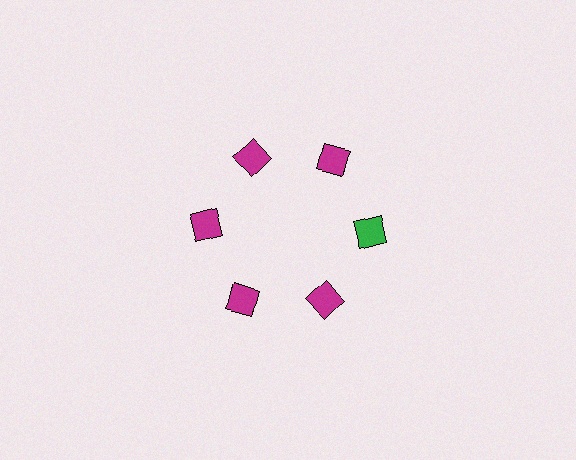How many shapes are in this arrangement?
There are 6 shapes arranged in a ring pattern.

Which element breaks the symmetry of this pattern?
The green diamond at roughly the 3 o'clock position breaks the symmetry. All other shapes are magenta diamonds.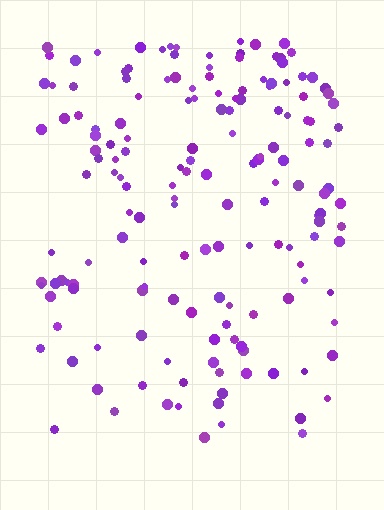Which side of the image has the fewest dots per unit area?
The bottom.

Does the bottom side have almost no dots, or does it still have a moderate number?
Still a moderate number, just noticeably fewer than the top.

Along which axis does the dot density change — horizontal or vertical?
Vertical.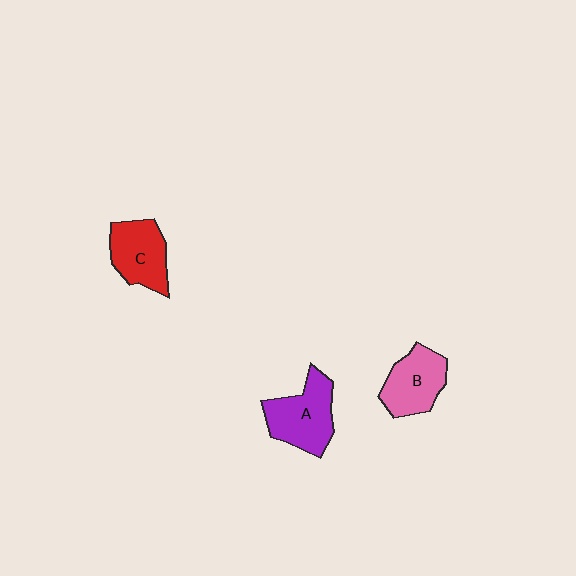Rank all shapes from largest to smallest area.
From largest to smallest: A (purple), C (red), B (pink).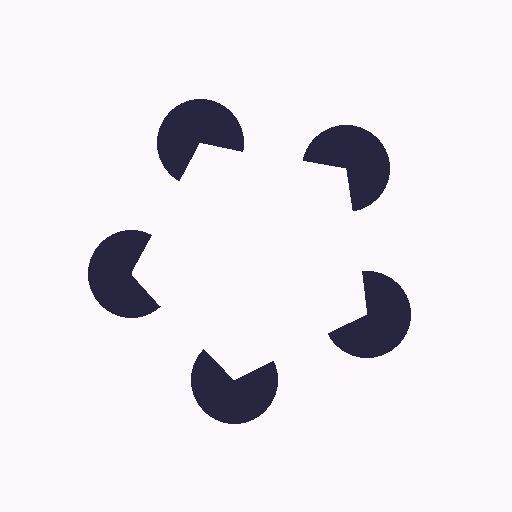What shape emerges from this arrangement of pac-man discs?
An illusory pentagon — its edges are inferred from the aligned wedge cuts in the pac-man discs, not physically drawn.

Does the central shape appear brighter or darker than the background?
It typically appears slightly brighter than the background, even though no actual brightness change is drawn.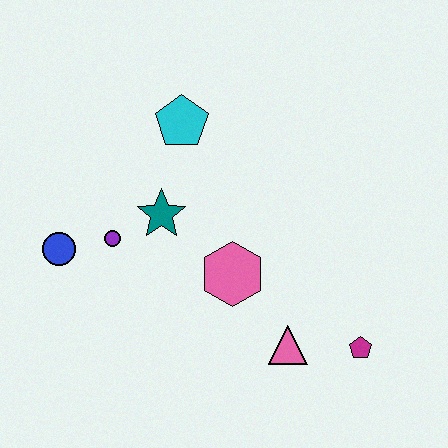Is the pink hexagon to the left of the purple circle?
No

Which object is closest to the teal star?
The purple circle is closest to the teal star.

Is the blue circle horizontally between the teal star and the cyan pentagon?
No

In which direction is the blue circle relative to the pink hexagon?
The blue circle is to the left of the pink hexagon.